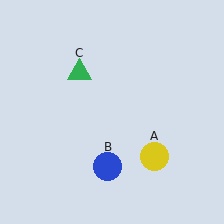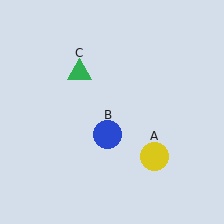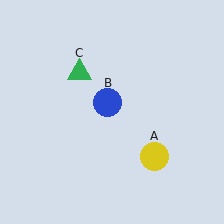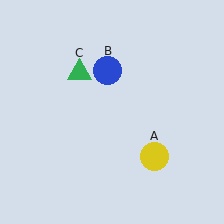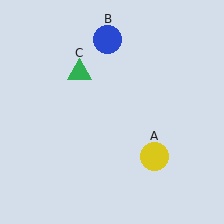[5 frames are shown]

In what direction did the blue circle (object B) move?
The blue circle (object B) moved up.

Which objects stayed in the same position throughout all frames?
Yellow circle (object A) and green triangle (object C) remained stationary.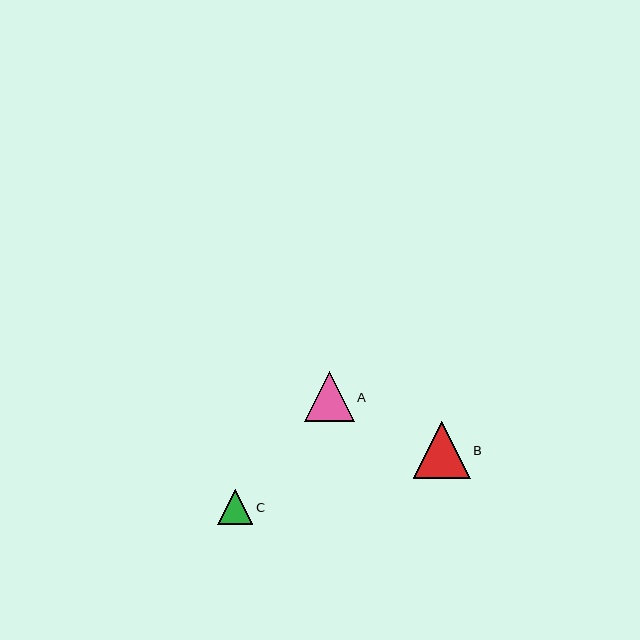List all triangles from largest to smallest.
From largest to smallest: B, A, C.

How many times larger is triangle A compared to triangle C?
Triangle A is approximately 1.4 times the size of triangle C.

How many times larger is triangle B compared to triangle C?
Triangle B is approximately 1.6 times the size of triangle C.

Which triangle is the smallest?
Triangle C is the smallest with a size of approximately 35 pixels.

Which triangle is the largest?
Triangle B is the largest with a size of approximately 57 pixels.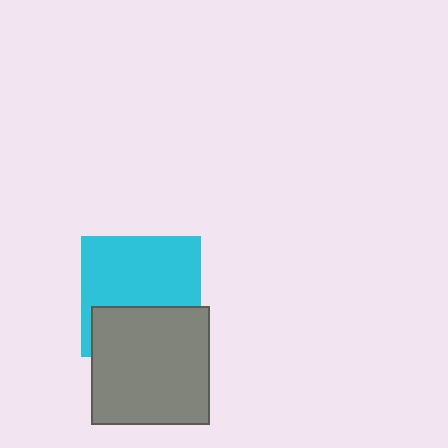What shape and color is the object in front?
The object in front is a gray square.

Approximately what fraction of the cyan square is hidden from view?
Roughly 39% of the cyan square is hidden behind the gray square.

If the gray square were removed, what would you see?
You would see the complete cyan square.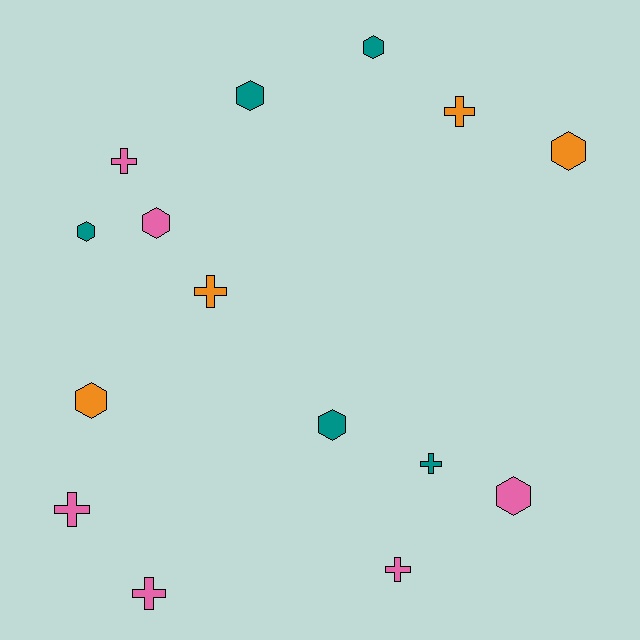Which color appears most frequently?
Pink, with 6 objects.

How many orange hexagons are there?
There are 2 orange hexagons.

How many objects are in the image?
There are 15 objects.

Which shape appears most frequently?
Hexagon, with 8 objects.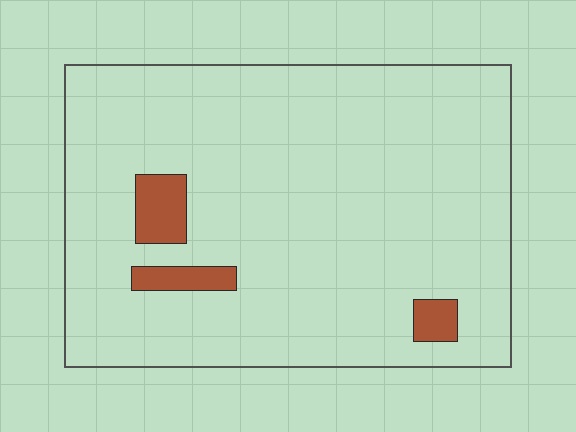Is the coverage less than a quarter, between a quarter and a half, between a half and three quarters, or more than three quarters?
Less than a quarter.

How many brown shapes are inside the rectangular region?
3.